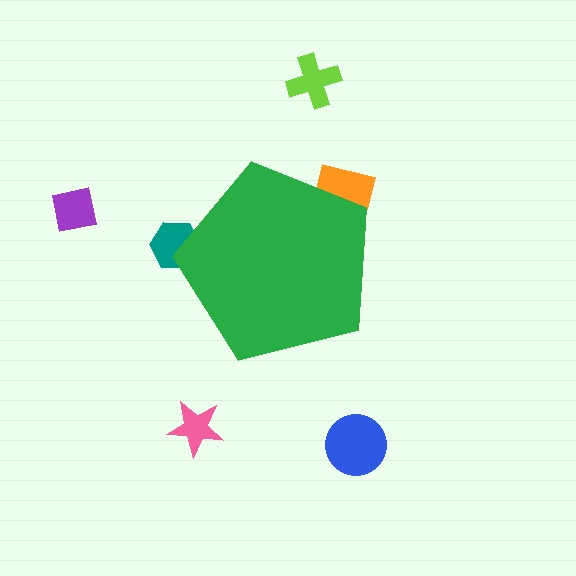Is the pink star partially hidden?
No, the pink star is fully visible.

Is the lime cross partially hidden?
No, the lime cross is fully visible.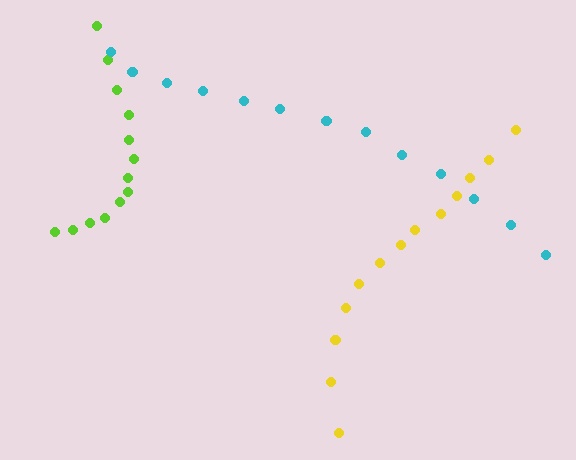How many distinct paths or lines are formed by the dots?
There are 3 distinct paths.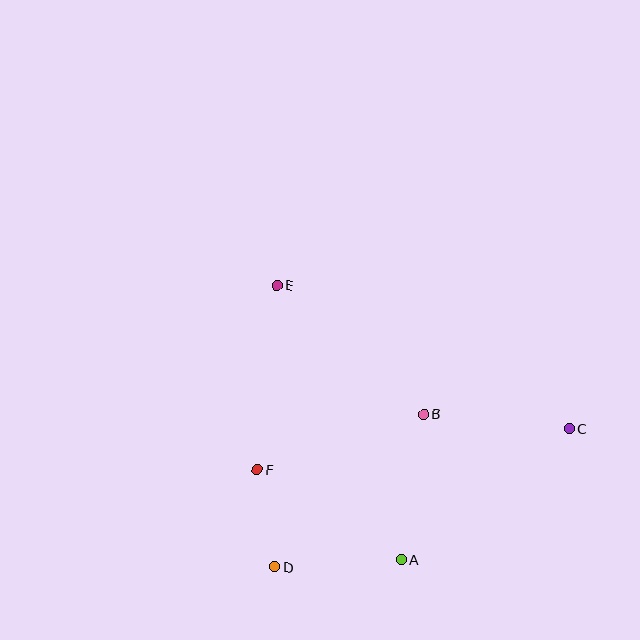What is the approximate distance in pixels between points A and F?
The distance between A and F is approximately 170 pixels.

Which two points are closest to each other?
Points D and F are closest to each other.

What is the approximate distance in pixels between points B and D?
The distance between B and D is approximately 214 pixels.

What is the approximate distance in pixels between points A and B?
The distance between A and B is approximately 147 pixels.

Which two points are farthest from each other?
Points C and D are farthest from each other.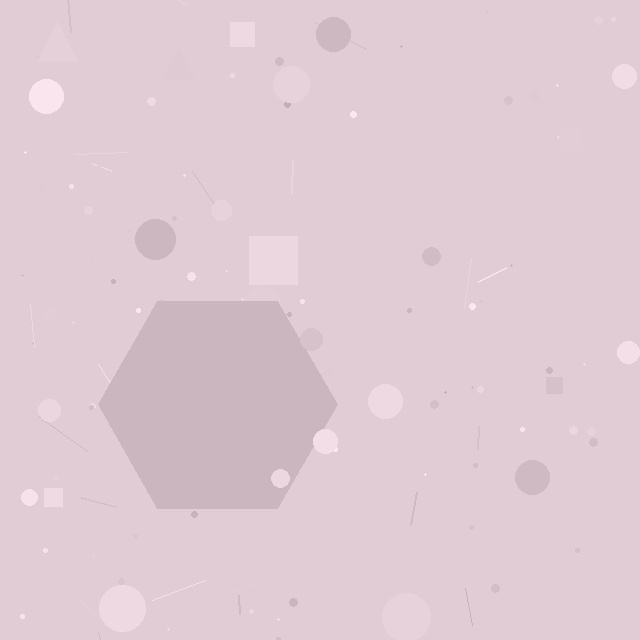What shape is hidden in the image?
A hexagon is hidden in the image.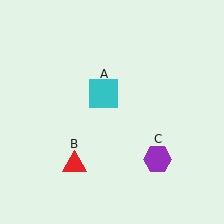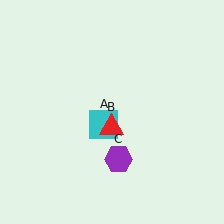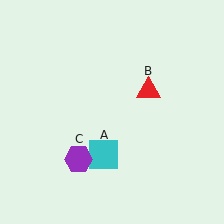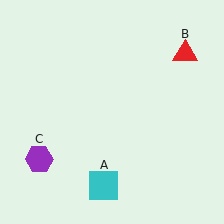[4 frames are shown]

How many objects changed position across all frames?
3 objects changed position: cyan square (object A), red triangle (object B), purple hexagon (object C).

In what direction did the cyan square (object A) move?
The cyan square (object A) moved down.